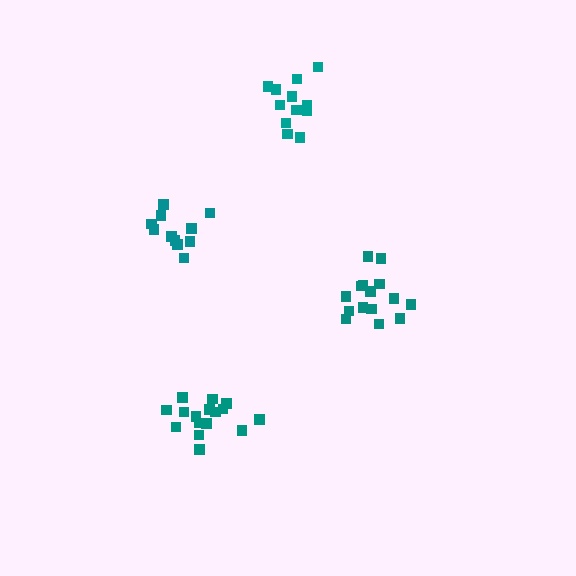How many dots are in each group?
Group 1: 16 dots, Group 2: 11 dots, Group 3: 12 dots, Group 4: 15 dots (54 total).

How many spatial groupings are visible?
There are 4 spatial groupings.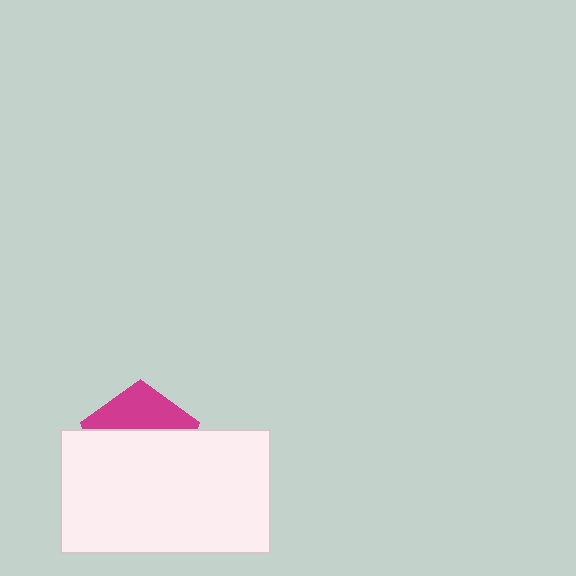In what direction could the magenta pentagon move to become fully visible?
The magenta pentagon could move up. That would shift it out from behind the white rectangle entirely.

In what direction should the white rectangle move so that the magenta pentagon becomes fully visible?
The white rectangle should move down. That is the shortest direction to clear the overlap and leave the magenta pentagon fully visible.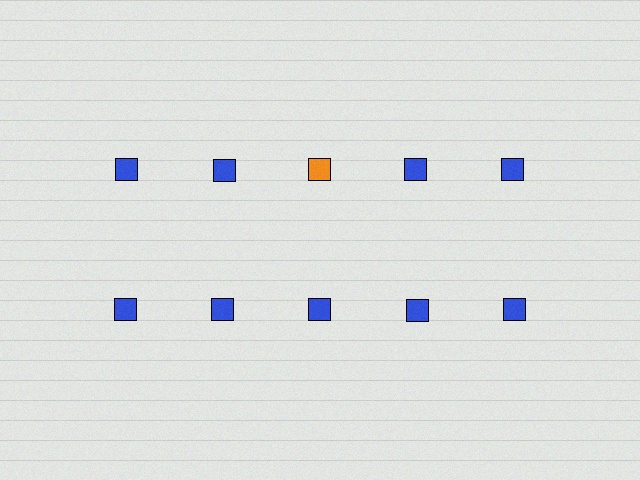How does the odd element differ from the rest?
It has a different color: orange instead of blue.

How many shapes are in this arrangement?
There are 10 shapes arranged in a grid pattern.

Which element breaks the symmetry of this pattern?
The orange square in the top row, center column breaks the symmetry. All other shapes are blue squares.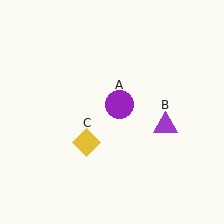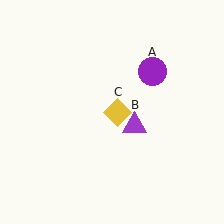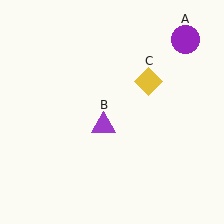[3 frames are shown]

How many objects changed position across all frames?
3 objects changed position: purple circle (object A), purple triangle (object B), yellow diamond (object C).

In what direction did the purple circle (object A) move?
The purple circle (object A) moved up and to the right.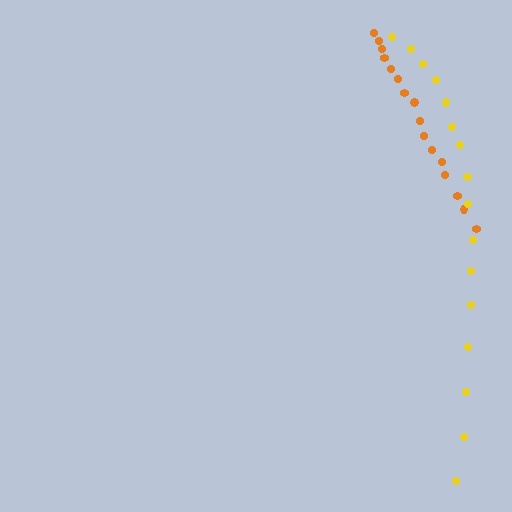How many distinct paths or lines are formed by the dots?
There are 2 distinct paths.